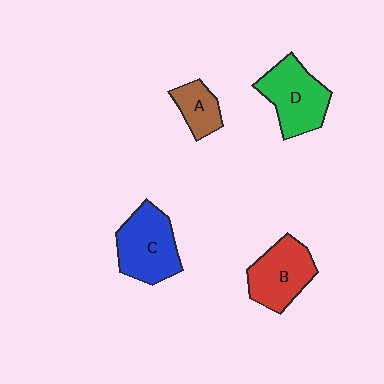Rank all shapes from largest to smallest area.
From largest to smallest: C (blue), D (green), B (red), A (brown).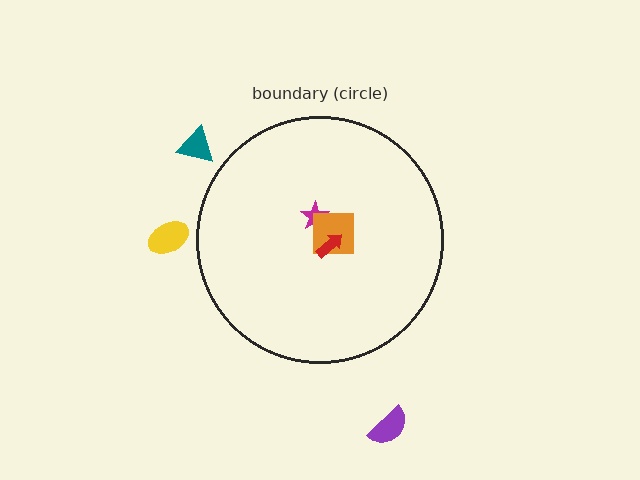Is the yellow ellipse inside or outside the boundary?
Outside.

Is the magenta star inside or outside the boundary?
Inside.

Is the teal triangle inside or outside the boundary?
Outside.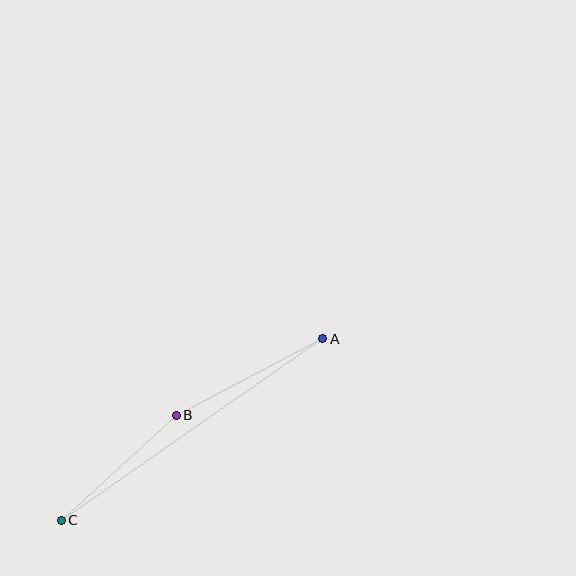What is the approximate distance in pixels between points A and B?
The distance between A and B is approximately 165 pixels.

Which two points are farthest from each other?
Points A and C are farthest from each other.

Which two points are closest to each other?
Points B and C are closest to each other.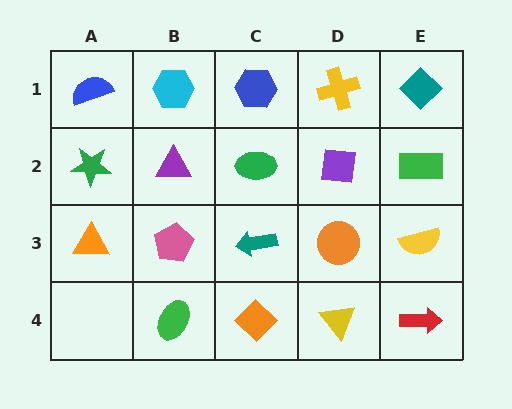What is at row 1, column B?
A cyan hexagon.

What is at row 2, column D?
A purple square.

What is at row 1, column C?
A blue hexagon.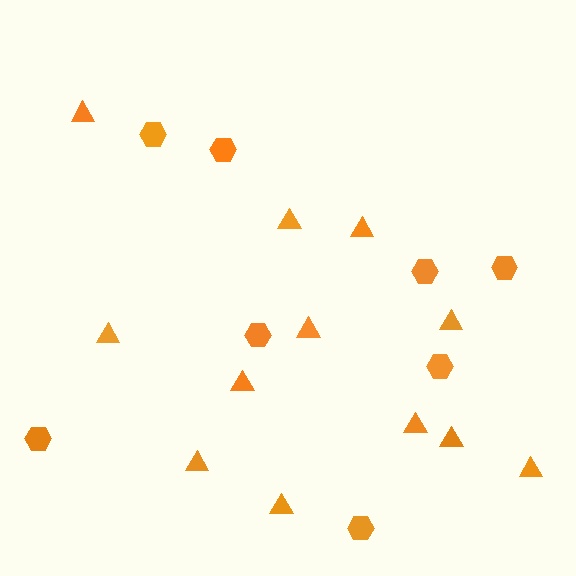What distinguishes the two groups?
There are 2 groups: one group of hexagons (8) and one group of triangles (12).